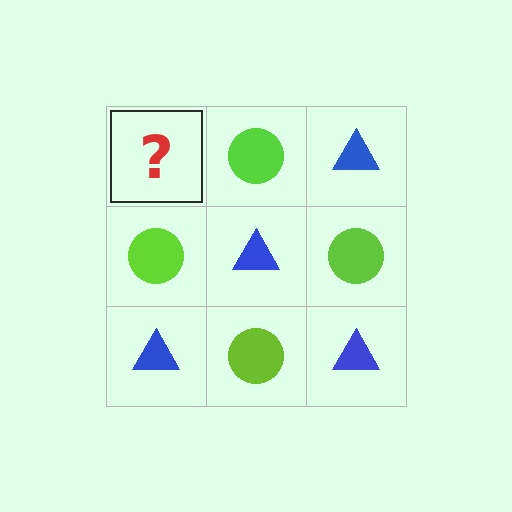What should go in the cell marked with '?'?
The missing cell should contain a blue triangle.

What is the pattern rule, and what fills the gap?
The rule is that it alternates blue triangle and lime circle in a checkerboard pattern. The gap should be filled with a blue triangle.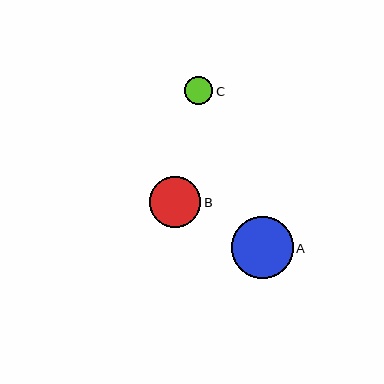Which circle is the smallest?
Circle C is the smallest with a size of approximately 28 pixels.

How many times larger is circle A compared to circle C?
Circle A is approximately 2.2 times the size of circle C.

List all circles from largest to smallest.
From largest to smallest: A, B, C.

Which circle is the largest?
Circle A is the largest with a size of approximately 62 pixels.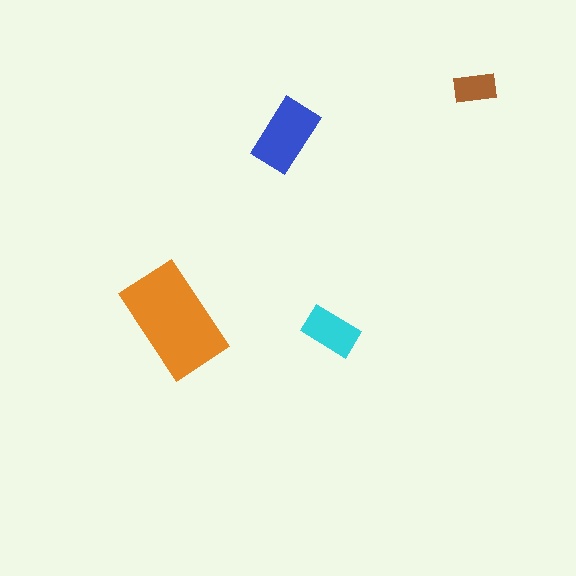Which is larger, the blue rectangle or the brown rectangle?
The blue one.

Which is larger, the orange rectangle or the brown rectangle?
The orange one.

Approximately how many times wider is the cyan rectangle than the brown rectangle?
About 1.5 times wider.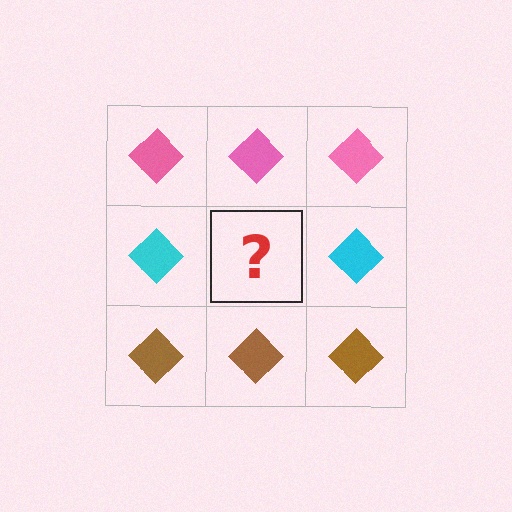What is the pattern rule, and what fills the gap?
The rule is that each row has a consistent color. The gap should be filled with a cyan diamond.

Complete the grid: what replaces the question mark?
The question mark should be replaced with a cyan diamond.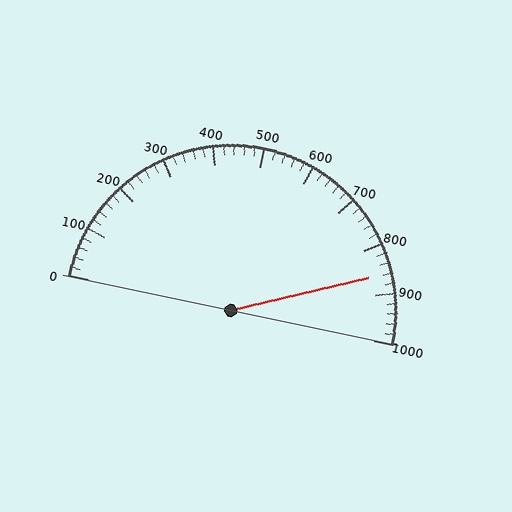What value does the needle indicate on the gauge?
The needle indicates approximately 860.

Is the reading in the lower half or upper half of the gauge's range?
The reading is in the upper half of the range (0 to 1000).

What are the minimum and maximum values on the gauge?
The gauge ranges from 0 to 1000.